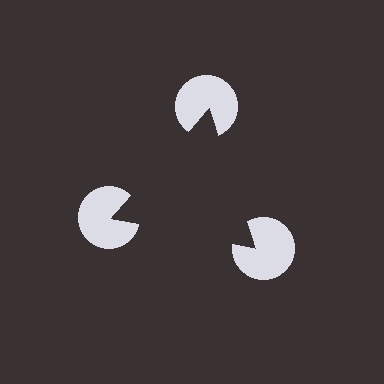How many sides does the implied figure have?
3 sides.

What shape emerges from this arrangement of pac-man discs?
An illusory triangle — its edges are inferred from the aligned wedge cuts in the pac-man discs, not physically drawn.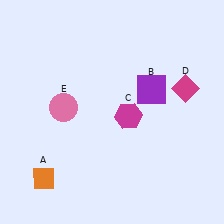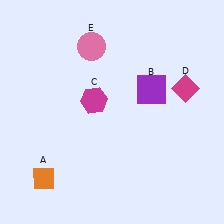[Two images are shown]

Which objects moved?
The objects that moved are: the magenta hexagon (C), the pink circle (E).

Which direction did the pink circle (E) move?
The pink circle (E) moved up.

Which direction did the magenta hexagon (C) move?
The magenta hexagon (C) moved left.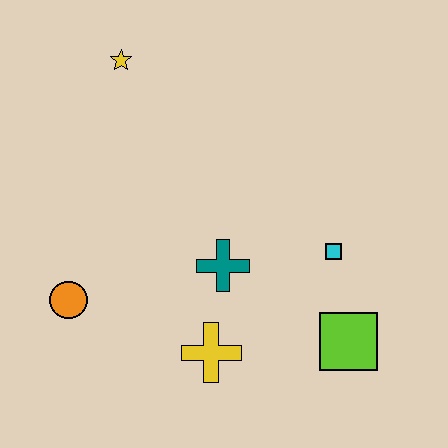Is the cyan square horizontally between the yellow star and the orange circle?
No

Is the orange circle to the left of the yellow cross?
Yes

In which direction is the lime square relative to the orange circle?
The lime square is to the right of the orange circle.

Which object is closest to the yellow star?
The teal cross is closest to the yellow star.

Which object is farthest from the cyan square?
The yellow star is farthest from the cyan square.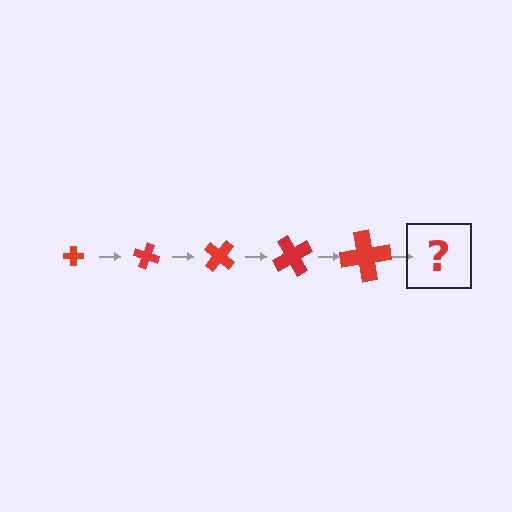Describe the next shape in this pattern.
It should be a cross, larger than the previous one and rotated 100 degrees from the start.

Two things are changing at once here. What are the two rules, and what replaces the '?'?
The two rules are that the cross grows larger each step and it rotates 20 degrees each step. The '?' should be a cross, larger than the previous one and rotated 100 degrees from the start.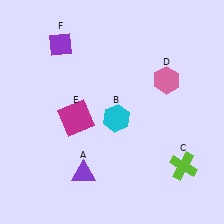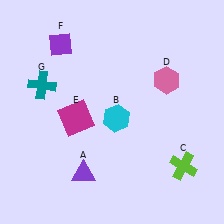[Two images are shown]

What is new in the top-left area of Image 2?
A teal cross (G) was added in the top-left area of Image 2.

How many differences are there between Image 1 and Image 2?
There is 1 difference between the two images.